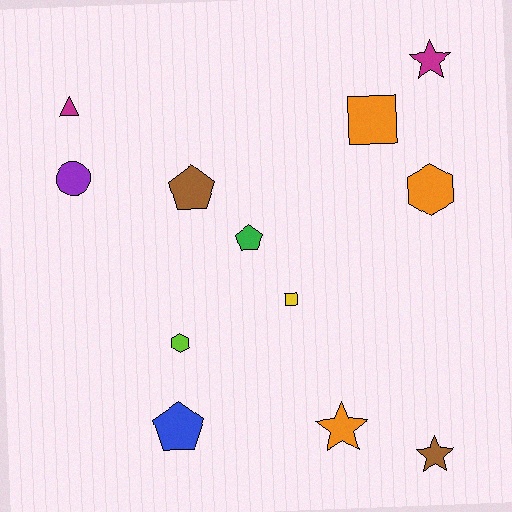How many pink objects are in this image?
There are no pink objects.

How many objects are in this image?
There are 12 objects.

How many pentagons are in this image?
There are 3 pentagons.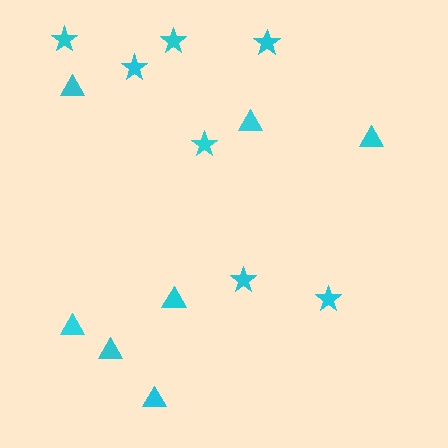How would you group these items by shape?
There are 2 groups: one group of triangles (7) and one group of stars (7).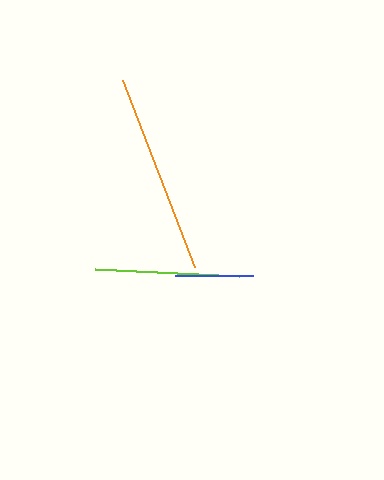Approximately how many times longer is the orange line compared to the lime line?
The orange line is approximately 1.4 times the length of the lime line.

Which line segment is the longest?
The orange line is the longest at approximately 201 pixels.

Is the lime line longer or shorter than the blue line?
The lime line is longer than the blue line.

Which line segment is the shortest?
The blue line is the shortest at approximately 78 pixels.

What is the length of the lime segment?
The lime segment is approximately 145 pixels long.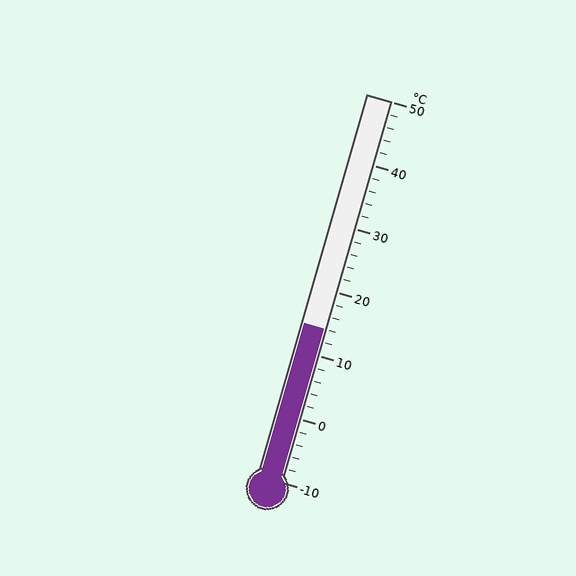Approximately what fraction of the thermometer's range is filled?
The thermometer is filled to approximately 40% of its range.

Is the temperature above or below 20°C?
The temperature is below 20°C.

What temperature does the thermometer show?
The thermometer shows approximately 14°C.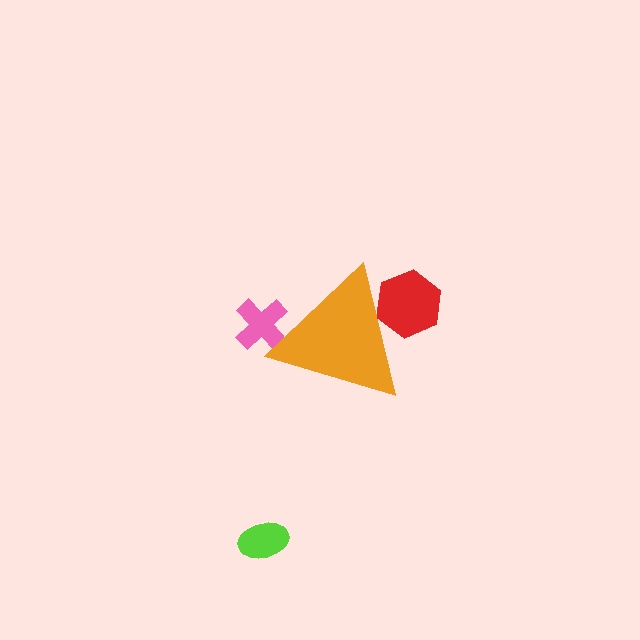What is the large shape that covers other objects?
An orange triangle.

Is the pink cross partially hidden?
Yes, the pink cross is partially hidden behind the orange triangle.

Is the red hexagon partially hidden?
Yes, the red hexagon is partially hidden behind the orange triangle.